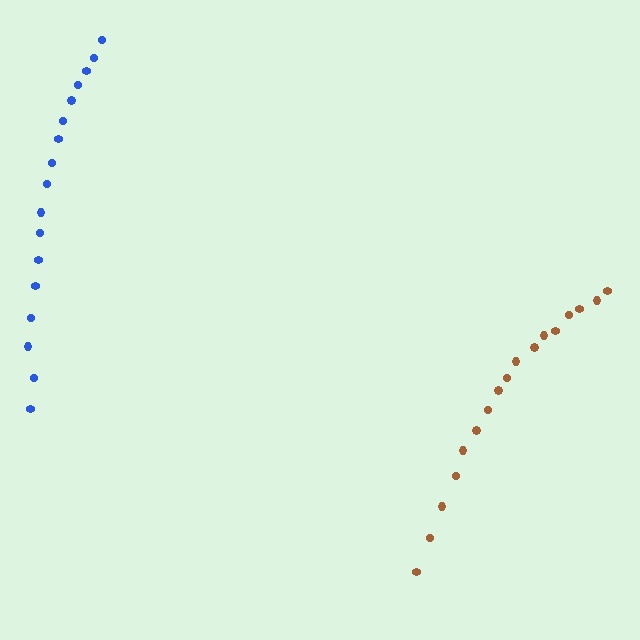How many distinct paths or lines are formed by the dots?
There are 2 distinct paths.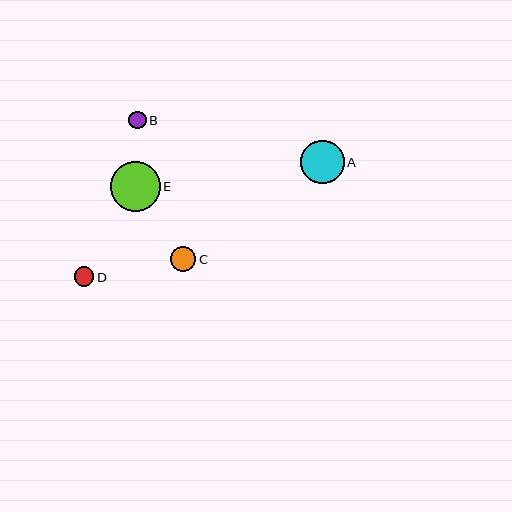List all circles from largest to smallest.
From largest to smallest: E, A, C, D, B.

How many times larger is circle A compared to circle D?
Circle A is approximately 2.2 times the size of circle D.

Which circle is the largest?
Circle E is the largest with a size of approximately 50 pixels.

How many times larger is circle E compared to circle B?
Circle E is approximately 2.8 times the size of circle B.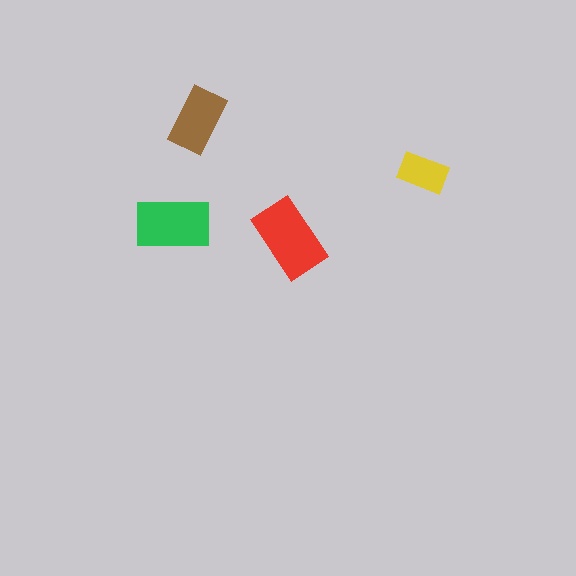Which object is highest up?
The brown rectangle is topmost.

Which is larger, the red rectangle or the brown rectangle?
The red one.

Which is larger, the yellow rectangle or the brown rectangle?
The brown one.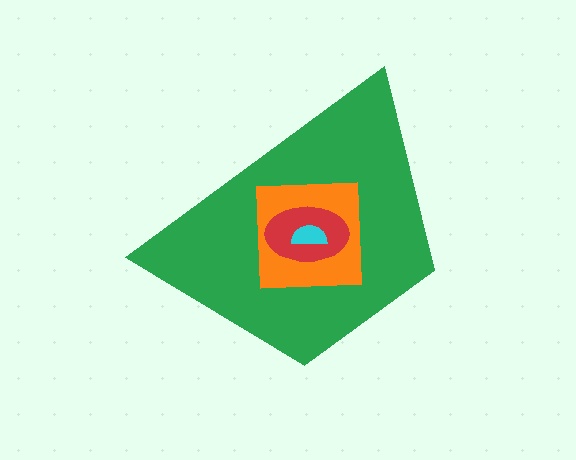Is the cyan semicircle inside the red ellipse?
Yes.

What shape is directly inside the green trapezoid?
The orange square.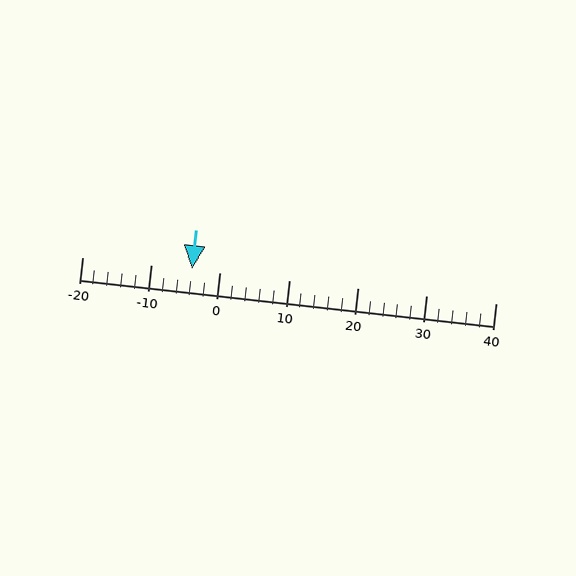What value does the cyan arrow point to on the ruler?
The cyan arrow points to approximately -4.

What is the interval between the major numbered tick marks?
The major tick marks are spaced 10 units apart.